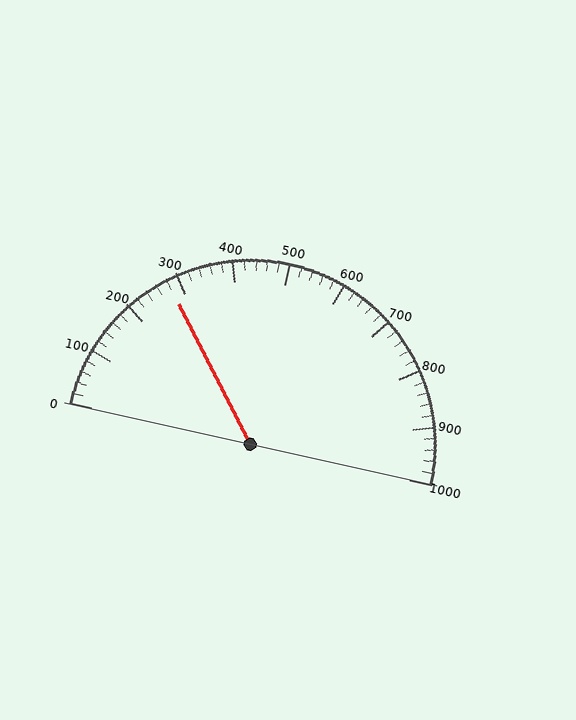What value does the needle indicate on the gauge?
The needle indicates approximately 280.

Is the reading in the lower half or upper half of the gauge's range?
The reading is in the lower half of the range (0 to 1000).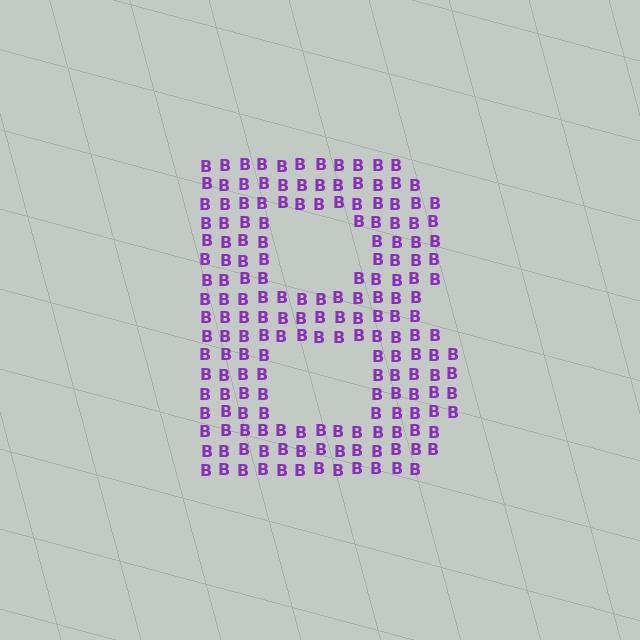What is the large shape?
The large shape is the letter B.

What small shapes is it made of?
It is made of small letter B's.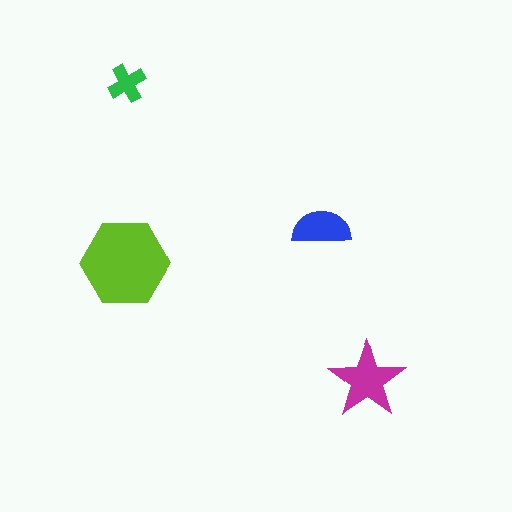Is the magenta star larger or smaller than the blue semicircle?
Larger.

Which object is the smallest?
The green cross.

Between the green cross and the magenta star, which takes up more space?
The magenta star.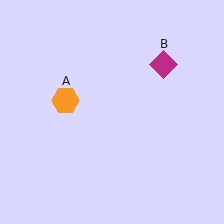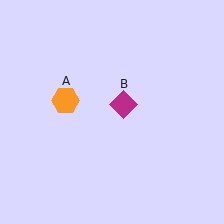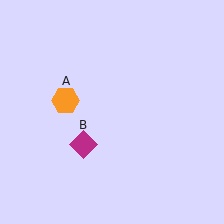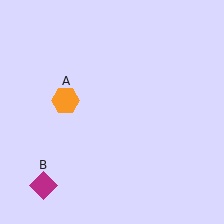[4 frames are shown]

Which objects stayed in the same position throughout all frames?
Orange hexagon (object A) remained stationary.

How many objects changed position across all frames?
1 object changed position: magenta diamond (object B).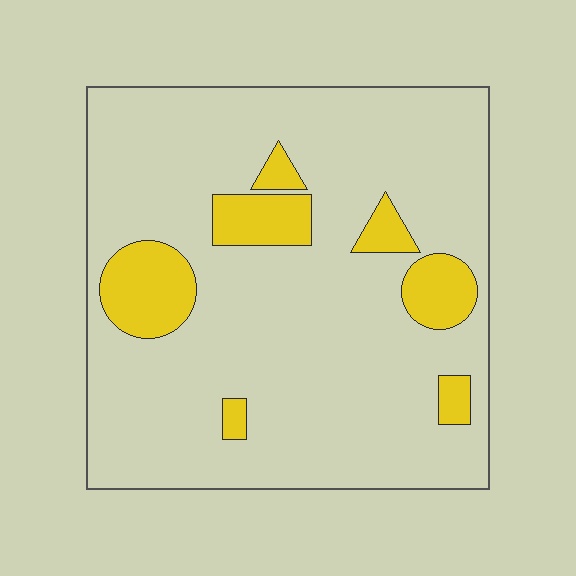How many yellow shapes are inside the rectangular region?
7.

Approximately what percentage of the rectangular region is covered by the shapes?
Approximately 15%.